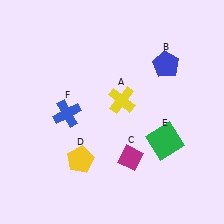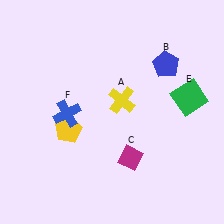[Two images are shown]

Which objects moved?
The objects that moved are: the yellow pentagon (D), the green square (E).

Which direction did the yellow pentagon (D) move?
The yellow pentagon (D) moved up.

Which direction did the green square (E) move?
The green square (E) moved up.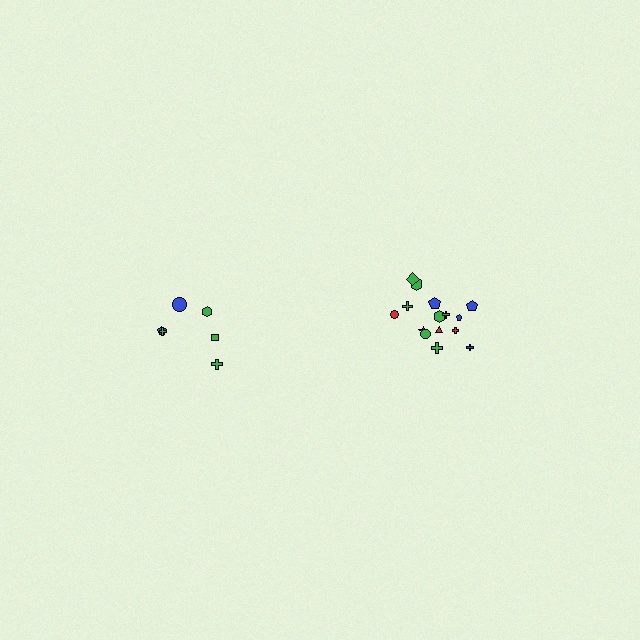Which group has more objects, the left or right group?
The right group.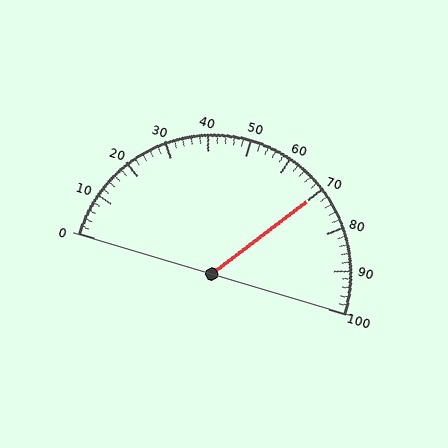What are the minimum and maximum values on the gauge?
The gauge ranges from 0 to 100.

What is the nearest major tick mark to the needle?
The nearest major tick mark is 70.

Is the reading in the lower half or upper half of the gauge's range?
The reading is in the upper half of the range (0 to 100).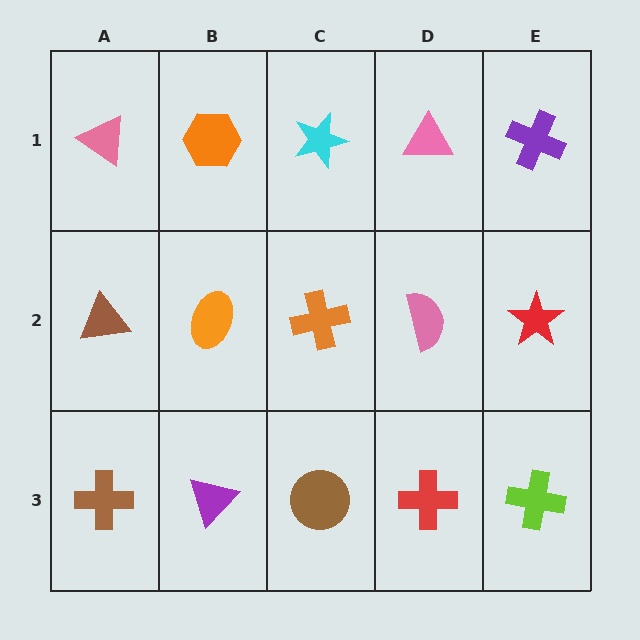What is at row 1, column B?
An orange hexagon.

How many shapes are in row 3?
5 shapes.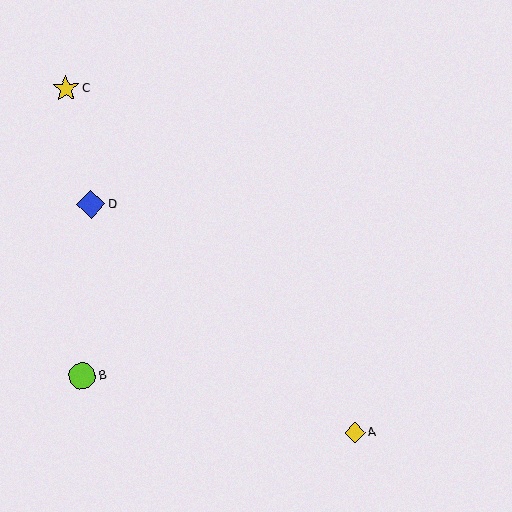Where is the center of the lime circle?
The center of the lime circle is at (82, 376).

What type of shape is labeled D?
Shape D is a blue diamond.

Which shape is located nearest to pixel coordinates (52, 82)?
The yellow star (labeled C) at (66, 89) is nearest to that location.